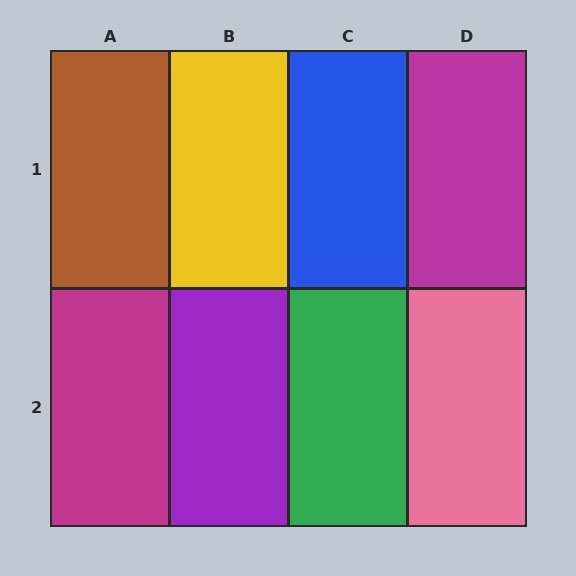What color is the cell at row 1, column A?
Brown.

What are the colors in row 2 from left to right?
Magenta, purple, green, pink.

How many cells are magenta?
2 cells are magenta.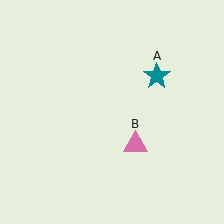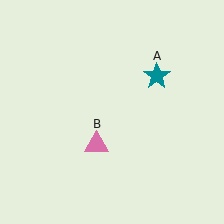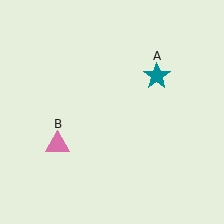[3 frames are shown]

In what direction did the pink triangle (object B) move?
The pink triangle (object B) moved left.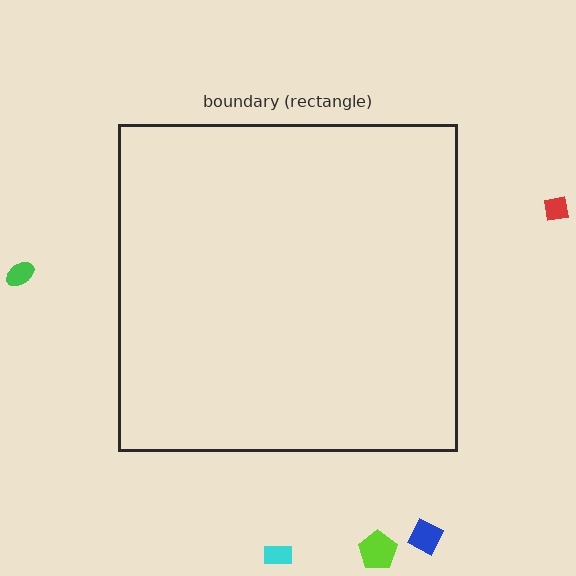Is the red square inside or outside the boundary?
Outside.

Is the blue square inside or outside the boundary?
Outside.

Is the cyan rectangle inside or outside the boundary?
Outside.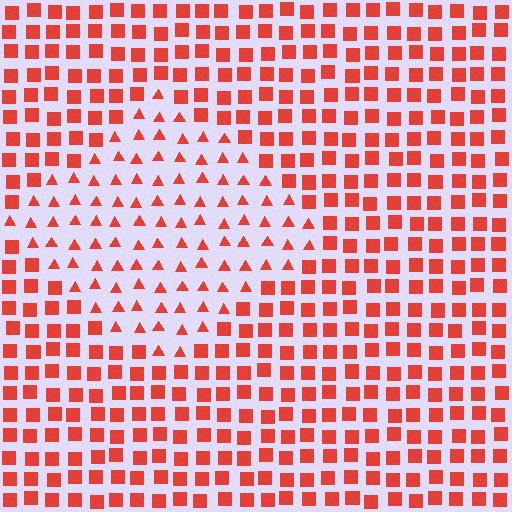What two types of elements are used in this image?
The image uses triangles inside the diamond region and squares outside it.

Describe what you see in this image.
The image is filled with small red elements arranged in a uniform grid. A diamond-shaped region contains triangles, while the surrounding area contains squares. The boundary is defined purely by the change in element shape.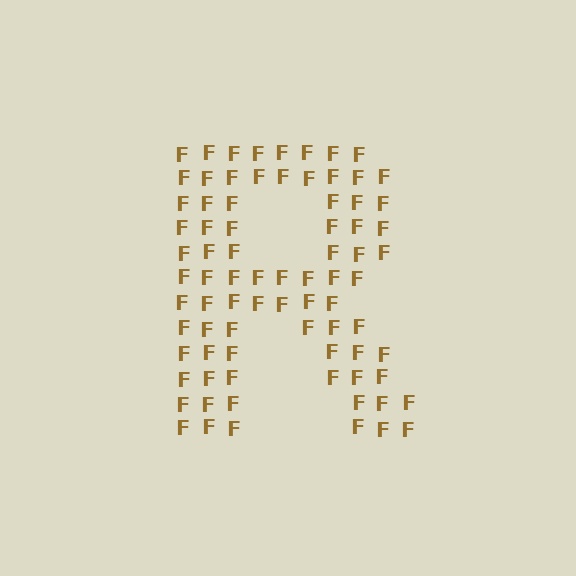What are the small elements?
The small elements are letter F's.